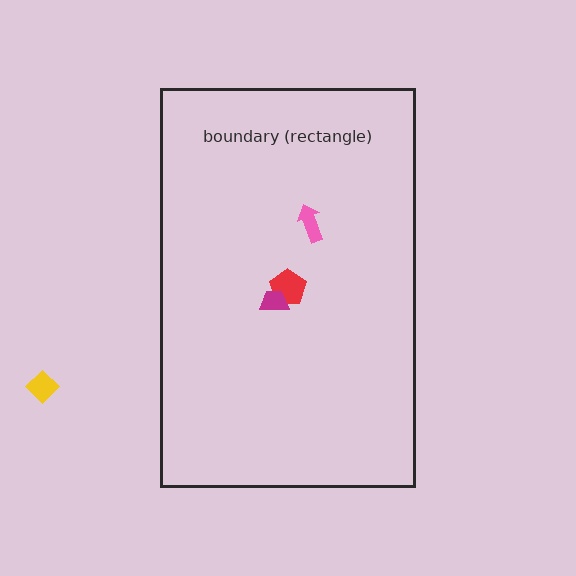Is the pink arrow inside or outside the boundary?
Inside.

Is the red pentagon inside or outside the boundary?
Inside.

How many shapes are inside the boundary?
3 inside, 1 outside.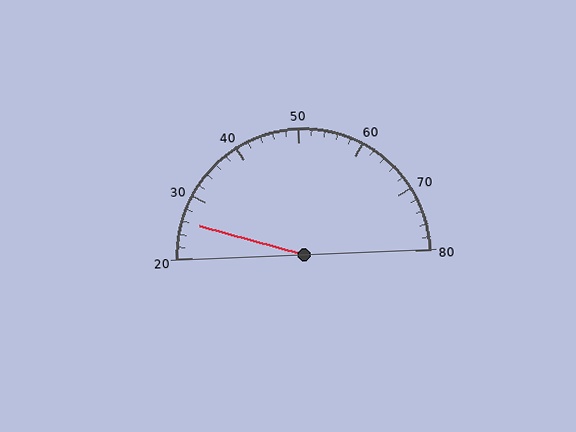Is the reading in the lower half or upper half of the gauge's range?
The reading is in the lower half of the range (20 to 80).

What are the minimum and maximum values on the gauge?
The gauge ranges from 20 to 80.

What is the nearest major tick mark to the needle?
The nearest major tick mark is 30.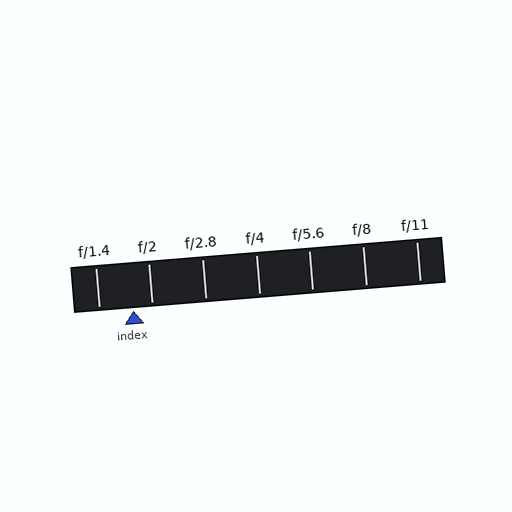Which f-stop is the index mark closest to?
The index mark is closest to f/2.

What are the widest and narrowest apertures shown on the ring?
The widest aperture shown is f/1.4 and the narrowest is f/11.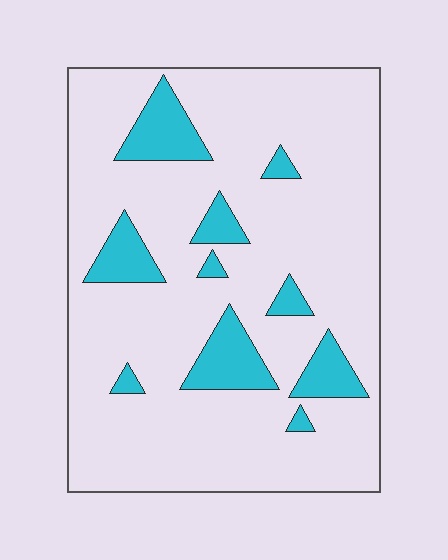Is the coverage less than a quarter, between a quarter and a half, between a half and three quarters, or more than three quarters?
Less than a quarter.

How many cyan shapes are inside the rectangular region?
10.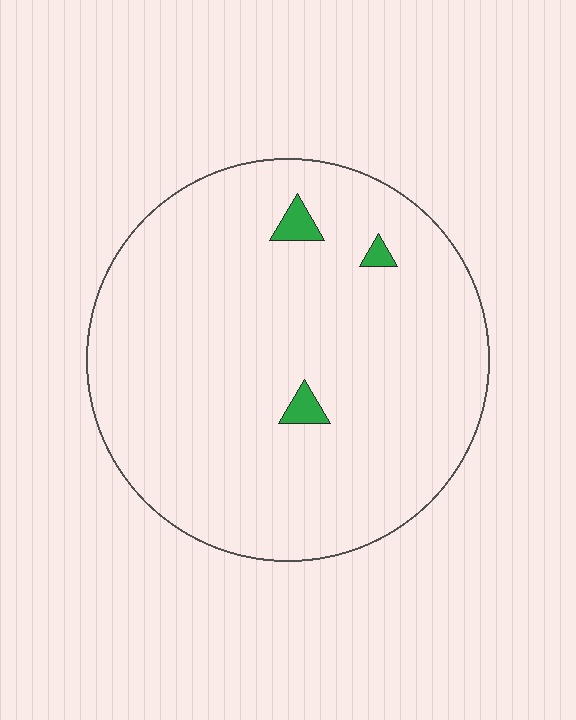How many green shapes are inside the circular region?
3.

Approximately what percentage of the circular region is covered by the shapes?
Approximately 5%.